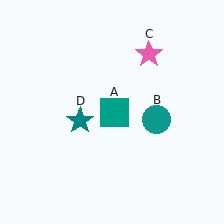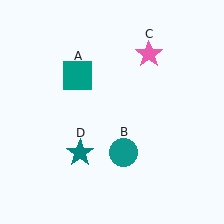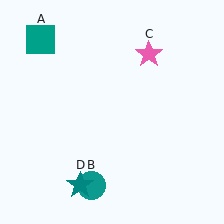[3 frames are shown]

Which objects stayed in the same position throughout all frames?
Pink star (object C) remained stationary.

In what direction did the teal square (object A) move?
The teal square (object A) moved up and to the left.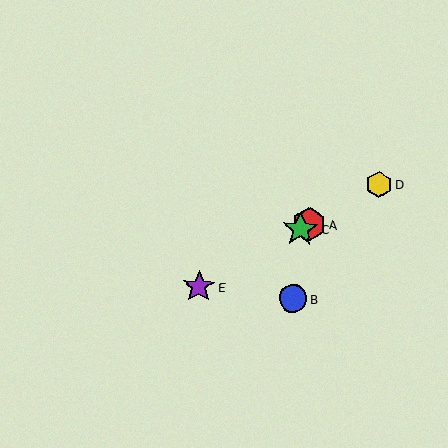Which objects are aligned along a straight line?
Objects A, C, D, E are aligned along a straight line.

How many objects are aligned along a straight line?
4 objects (A, C, D, E) are aligned along a straight line.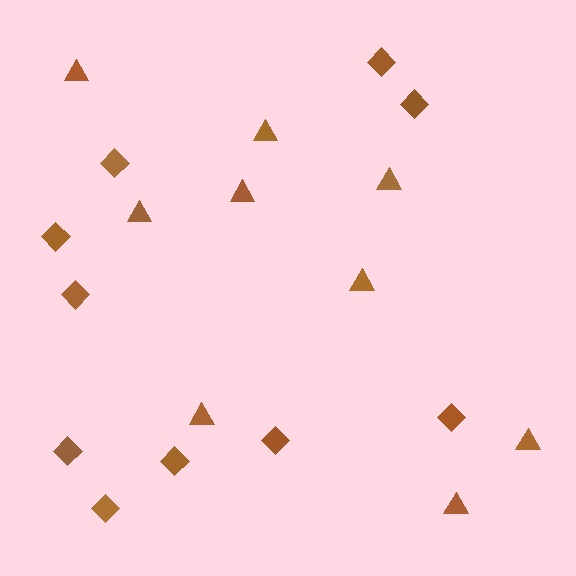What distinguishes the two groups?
There are 2 groups: one group of diamonds (10) and one group of triangles (9).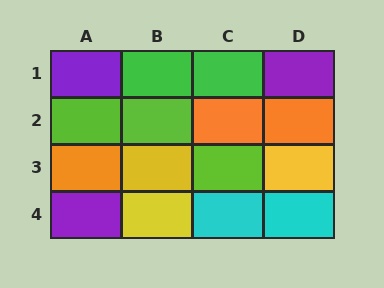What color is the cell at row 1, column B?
Green.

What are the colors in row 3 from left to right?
Orange, yellow, lime, yellow.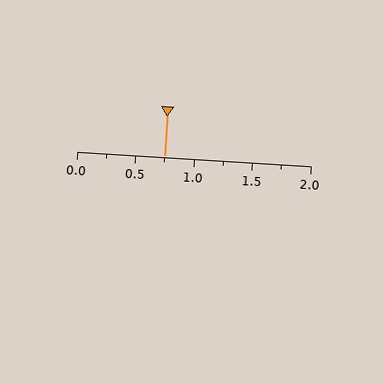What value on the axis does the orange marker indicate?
The marker indicates approximately 0.75.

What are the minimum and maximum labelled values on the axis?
The axis runs from 0.0 to 2.0.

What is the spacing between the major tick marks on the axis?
The major ticks are spaced 0.5 apart.